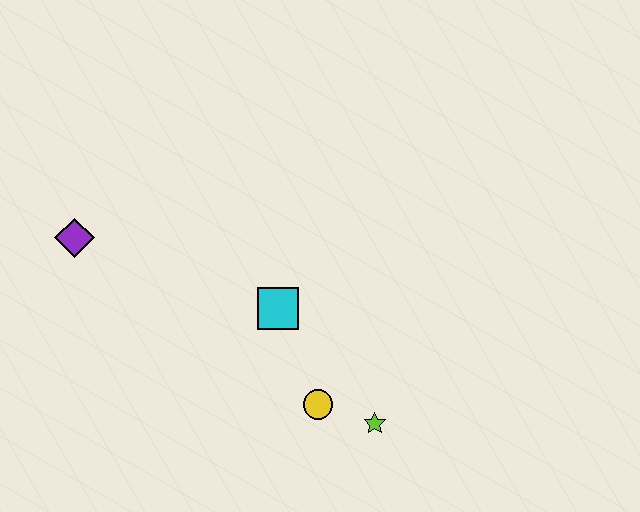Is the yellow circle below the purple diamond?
Yes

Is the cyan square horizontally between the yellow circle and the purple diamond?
Yes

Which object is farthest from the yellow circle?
The purple diamond is farthest from the yellow circle.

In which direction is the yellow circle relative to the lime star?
The yellow circle is to the left of the lime star.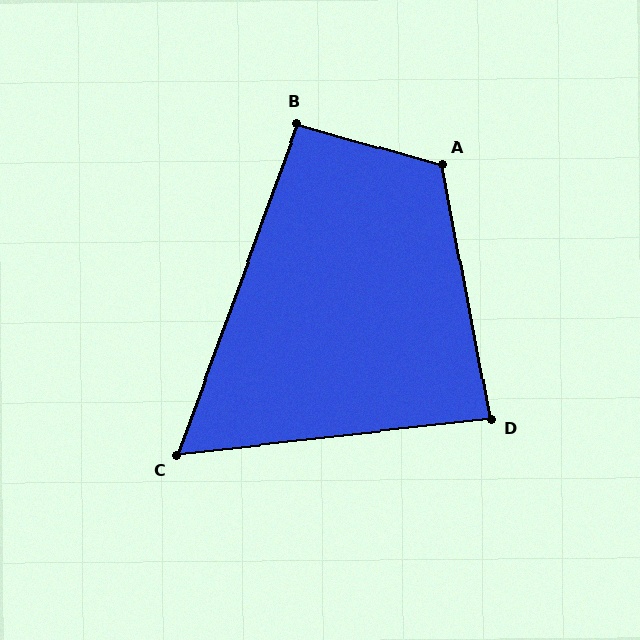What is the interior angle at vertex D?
Approximately 86 degrees (approximately right).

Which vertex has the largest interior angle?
A, at approximately 117 degrees.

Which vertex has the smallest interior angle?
C, at approximately 63 degrees.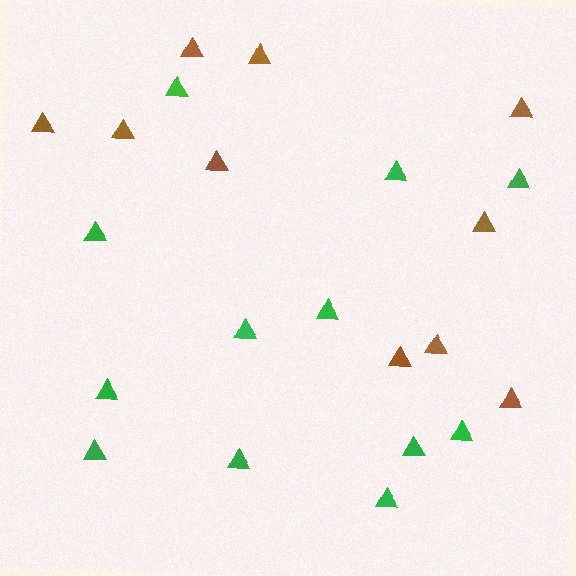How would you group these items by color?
There are 2 groups: one group of brown triangles (10) and one group of green triangles (12).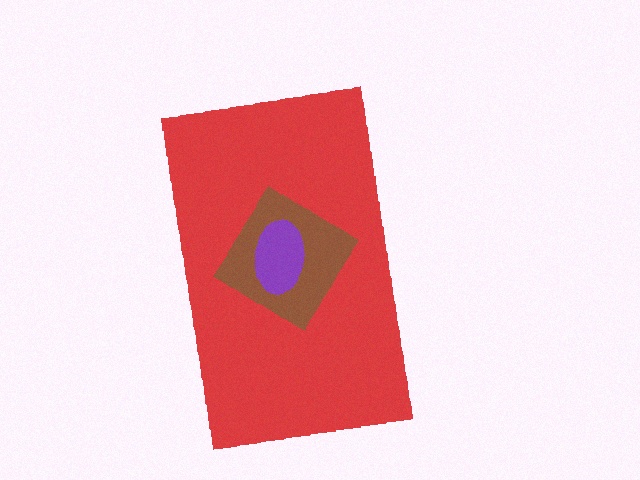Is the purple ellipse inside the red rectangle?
Yes.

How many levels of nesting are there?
3.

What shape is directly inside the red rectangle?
The brown diamond.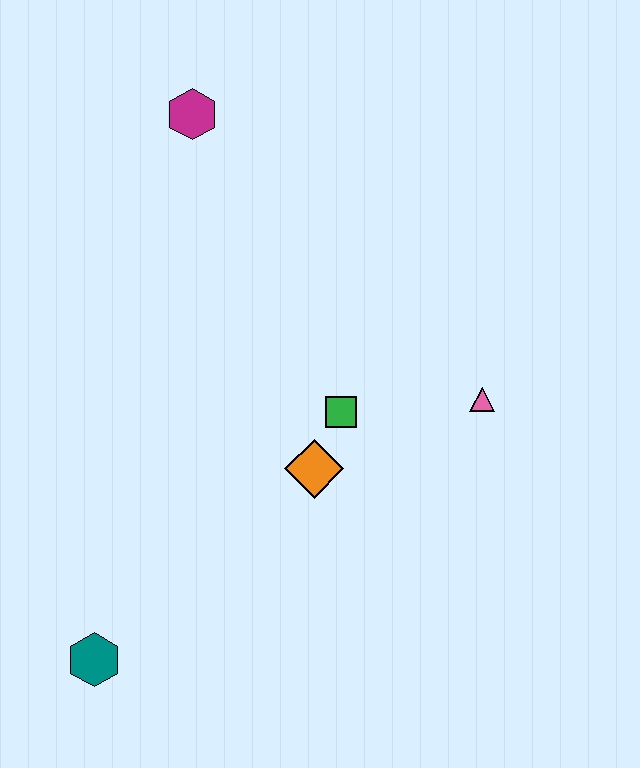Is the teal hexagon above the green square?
No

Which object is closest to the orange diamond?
The green square is closest to the orange diamond.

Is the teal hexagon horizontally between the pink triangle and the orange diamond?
No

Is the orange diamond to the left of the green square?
Yes